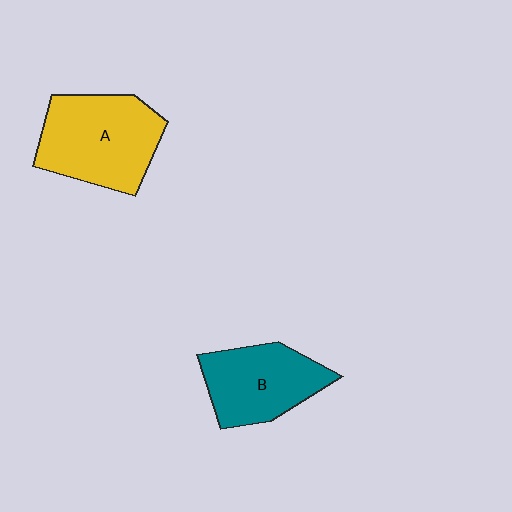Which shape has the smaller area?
Shape B (teal).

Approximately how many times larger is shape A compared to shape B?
Approximately 1.3 times.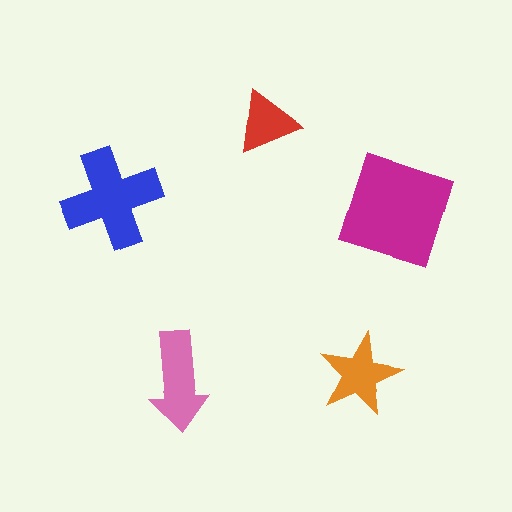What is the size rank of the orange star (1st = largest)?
4th.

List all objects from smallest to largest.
The red triangle, the orange star, the pink arrow, the blue cross, the magenta diamond.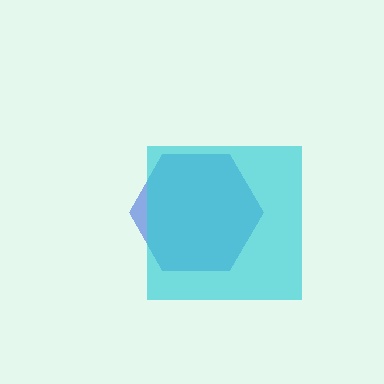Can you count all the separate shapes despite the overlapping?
Yes, there are 2 separate shapes.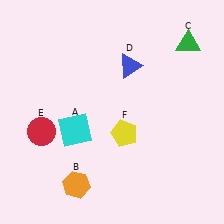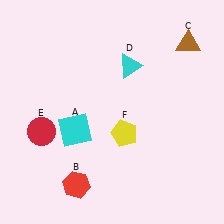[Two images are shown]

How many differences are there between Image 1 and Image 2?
There are 3 differences between the two images.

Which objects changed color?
B changed from orange to red. C changed from green to brown. D changed from blue to cyan.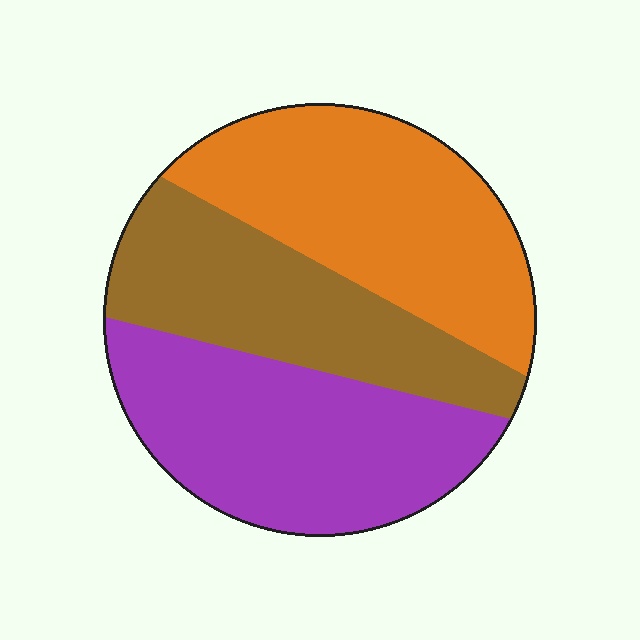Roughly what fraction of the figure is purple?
Purple takes up between a quarter and a half of the figure.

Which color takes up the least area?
Brown, at roughly 30%.